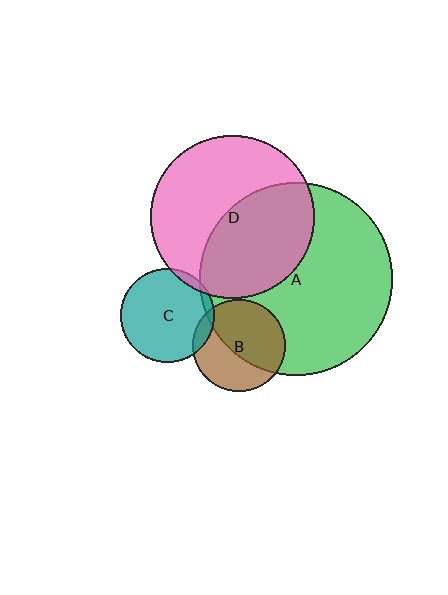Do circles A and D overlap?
Yes.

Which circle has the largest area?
Circle A (green).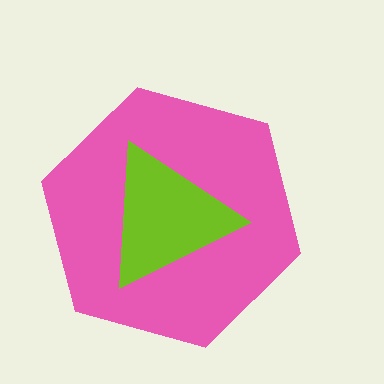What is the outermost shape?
The pink hexagon.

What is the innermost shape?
The lime triangle.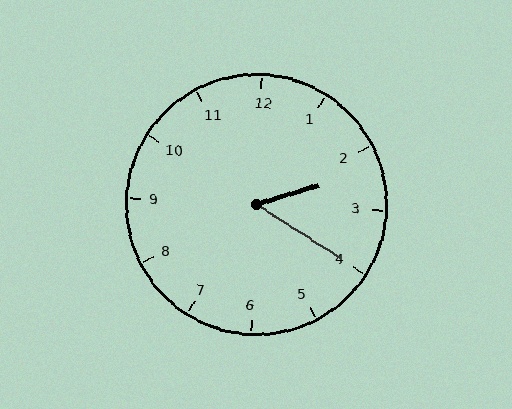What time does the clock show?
2:20.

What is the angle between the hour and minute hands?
Approximately 50 degrees.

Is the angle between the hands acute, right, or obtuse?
It is acute.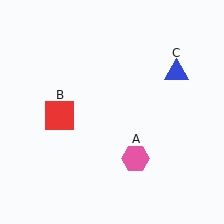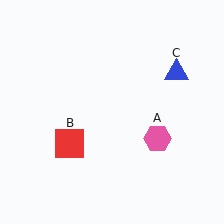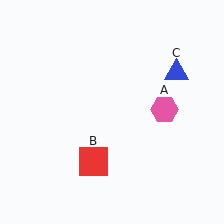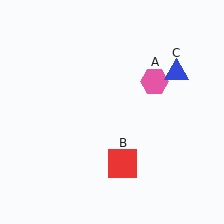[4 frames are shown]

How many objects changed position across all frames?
2 objects changed position: pink hexagon (object A), red square (object B).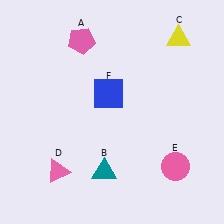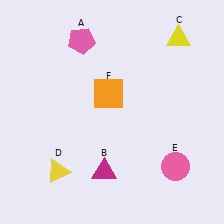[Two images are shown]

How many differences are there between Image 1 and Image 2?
There are 3 differences between the two images.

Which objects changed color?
B changed from teal to magenta. D changed from pink to yellow. F changed from blue to orange.